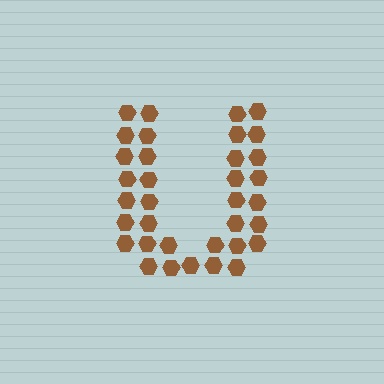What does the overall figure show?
The overall figure shows the letter U.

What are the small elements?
The small elements are hexagons.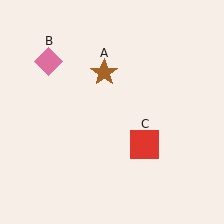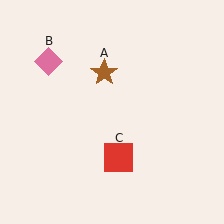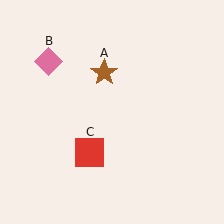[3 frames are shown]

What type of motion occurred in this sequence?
The red square (object C) rotated clockwise around the center of the scene.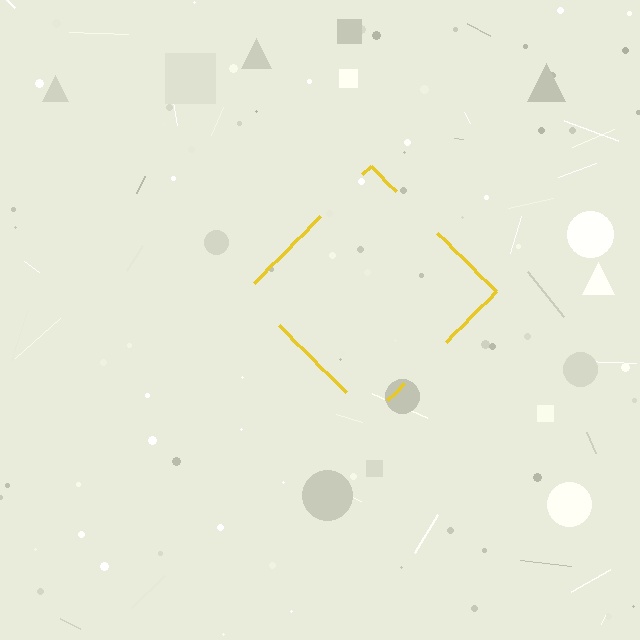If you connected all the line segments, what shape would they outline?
They would outline a diamond.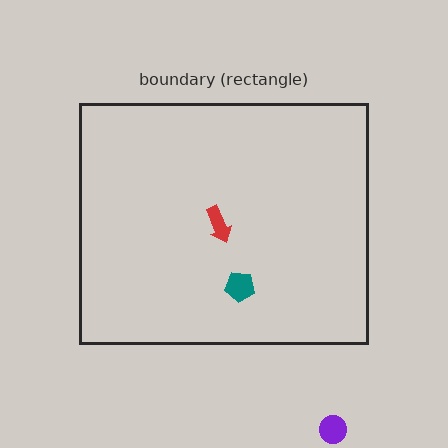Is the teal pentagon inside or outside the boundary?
Inside.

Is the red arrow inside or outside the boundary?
Inside.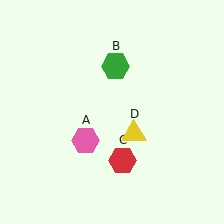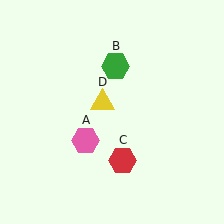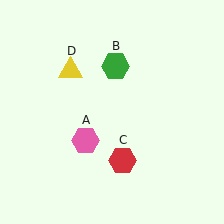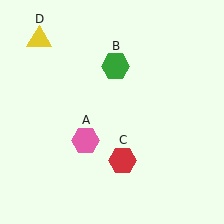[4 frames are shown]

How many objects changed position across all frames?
1 object changed position: yellow triangle (object D).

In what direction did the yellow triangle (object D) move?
The yellow triangle (object D) moved up and to the left.